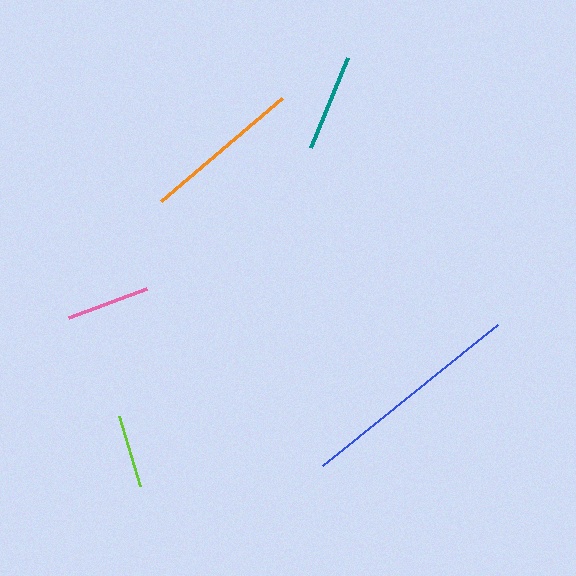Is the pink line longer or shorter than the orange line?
The orange line is longer than the pink line.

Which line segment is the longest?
The blue line is the longest at approximately 224 pixels.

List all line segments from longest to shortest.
From longest to shortest: blue, orange, teal, pink, lime.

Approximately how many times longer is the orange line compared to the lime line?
The orange line is approximately 2.2 times the length of the lime line.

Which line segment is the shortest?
The lime line is the shortest at approximately 73 pixels.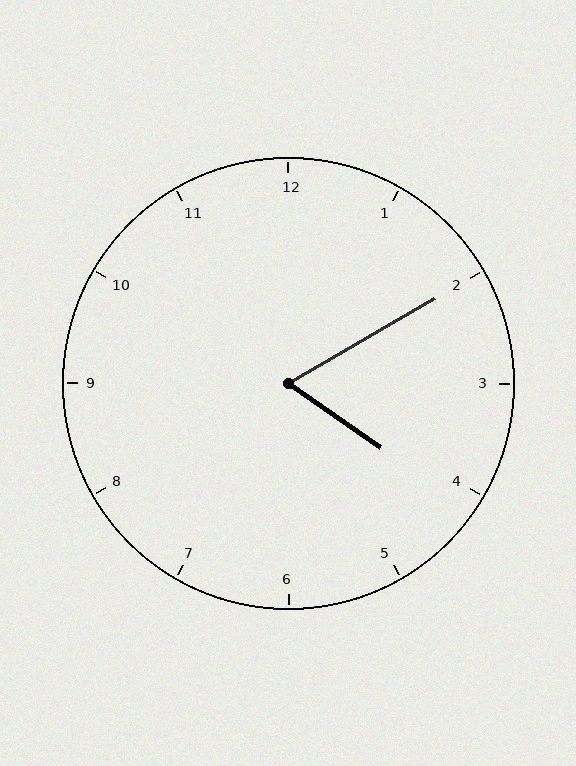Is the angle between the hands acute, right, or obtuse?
It is acute.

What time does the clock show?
4:10.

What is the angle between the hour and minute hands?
Approximately 65 degrees.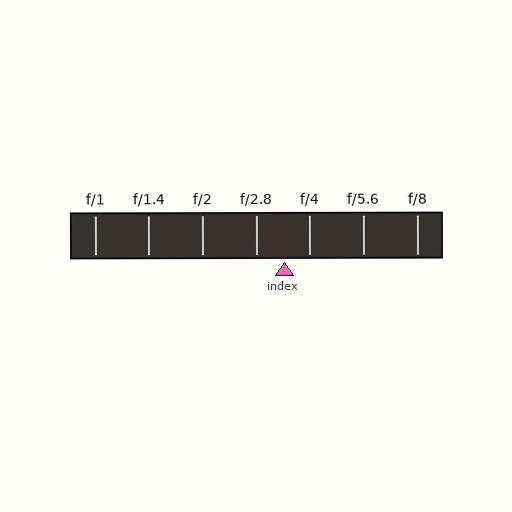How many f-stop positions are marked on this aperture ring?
There are 7 f-stop positions marked.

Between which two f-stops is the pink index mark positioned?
The index mark is between f/2.8 and f/4.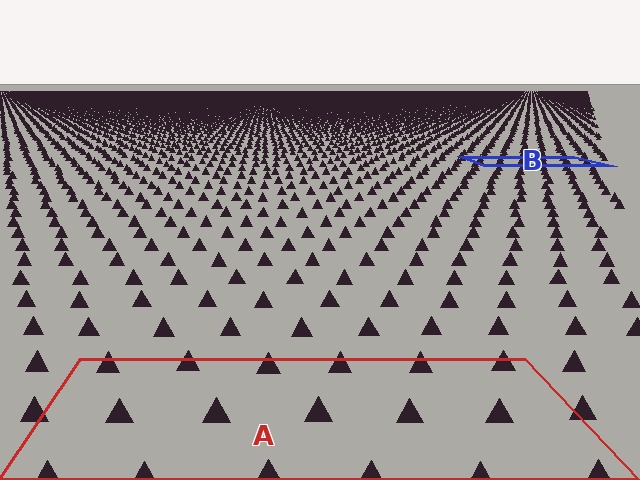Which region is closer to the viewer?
Region A is closer. The texture elements there are larger and more spread out.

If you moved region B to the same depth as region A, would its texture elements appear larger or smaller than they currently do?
They would appear larger. At a closer depth, the same texture elements are projected at a bigger on-screen size.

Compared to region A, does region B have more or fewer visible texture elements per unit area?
Region B has more texture elements per unit area — they are packed more densely because it is farther away.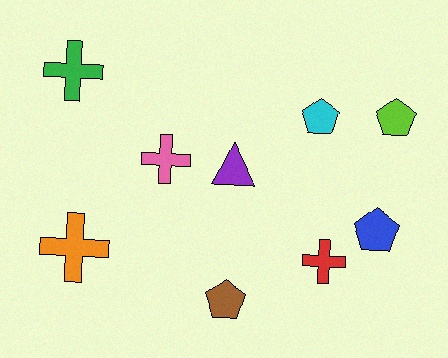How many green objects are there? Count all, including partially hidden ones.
There is 1 green object.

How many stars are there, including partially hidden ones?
There are no stars.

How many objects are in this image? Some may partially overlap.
There are 9 objects.